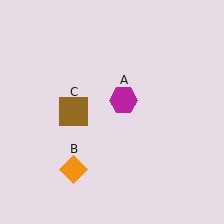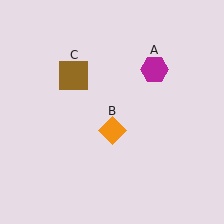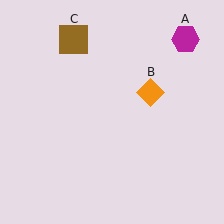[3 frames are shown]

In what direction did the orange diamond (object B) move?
The orange diamond (object B) moved up and to the right.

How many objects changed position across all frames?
3 objects changed position: magenta hexagon (object A), orange diamond (object B), brown square (object C).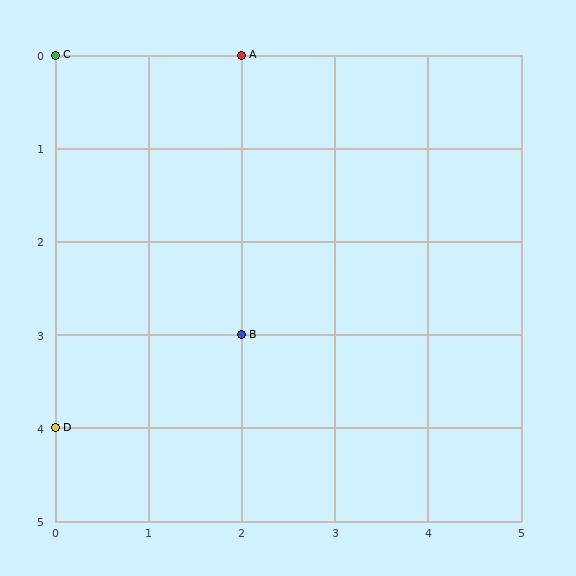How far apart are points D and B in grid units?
Points D and B are 2 columns and 1 row apart (about 2.2 grid units diagonally).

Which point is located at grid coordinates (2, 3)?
Point B is at (2, 3).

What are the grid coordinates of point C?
Point C is at grid coordinates (0, 0).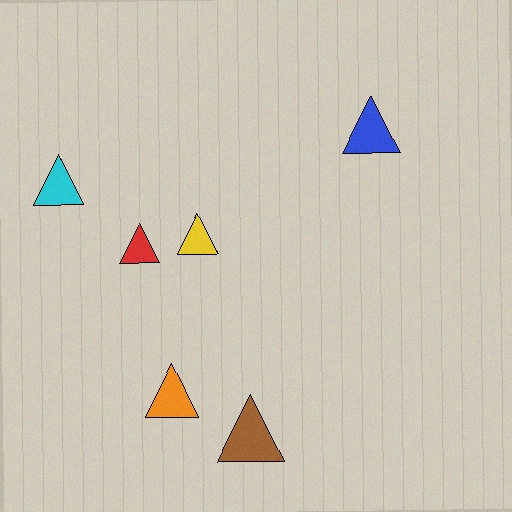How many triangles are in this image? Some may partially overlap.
There are 6 triangles.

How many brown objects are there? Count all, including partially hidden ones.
There is 1 brown object.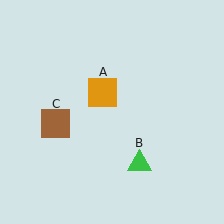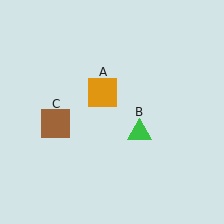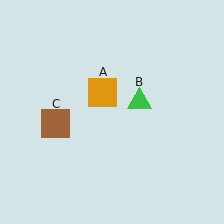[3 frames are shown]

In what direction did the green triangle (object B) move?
The green triangle (object B) moved up.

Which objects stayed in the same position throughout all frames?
Orange square (object A) and brown square (object C) remained stationary.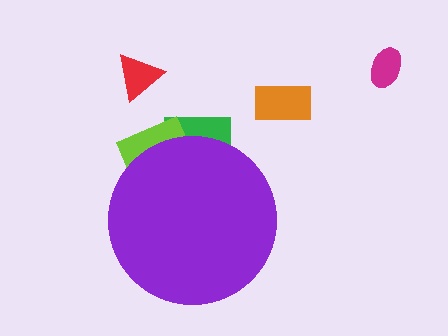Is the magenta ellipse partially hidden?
No, the magenta ellipse is fully visible.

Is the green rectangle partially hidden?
Yes, the green rectangle is partially hidden behind the purple circle.